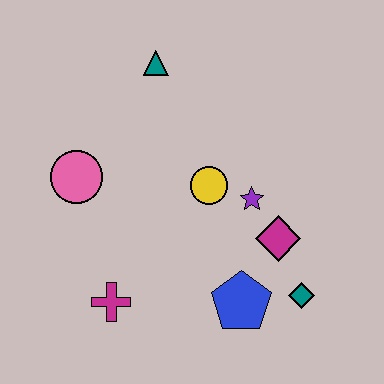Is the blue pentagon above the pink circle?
No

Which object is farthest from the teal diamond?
The teal triangle is farthest from the teal diamond.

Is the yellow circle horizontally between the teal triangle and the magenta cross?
No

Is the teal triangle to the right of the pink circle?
Yes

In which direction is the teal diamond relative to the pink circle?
The teal diamond is to the right of the pink circle.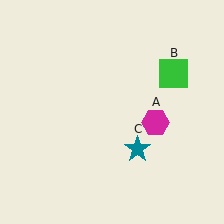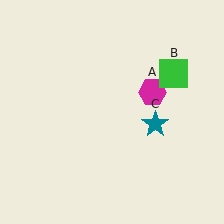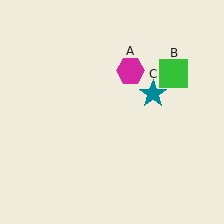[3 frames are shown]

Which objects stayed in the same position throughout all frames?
Green square (object B) remained stationary.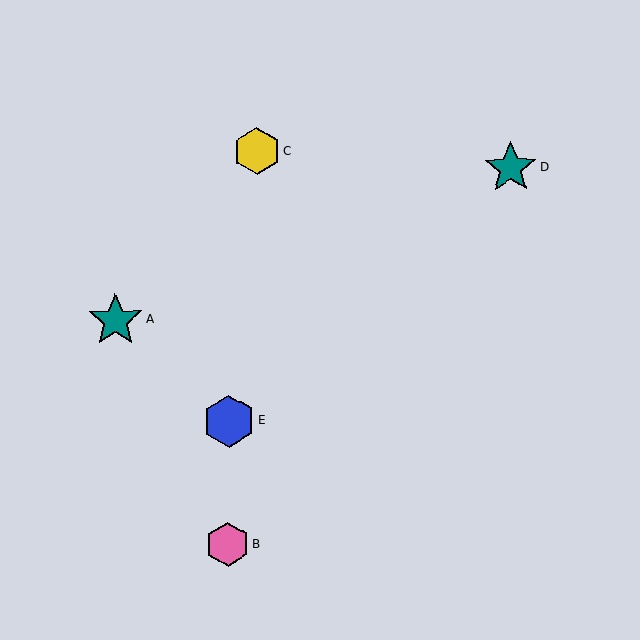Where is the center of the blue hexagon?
The center of the blue hexagon is at (229, 421).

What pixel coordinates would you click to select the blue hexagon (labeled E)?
Click at (229, 421) to select the blue hexagon E.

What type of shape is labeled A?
Shape A is a teal star.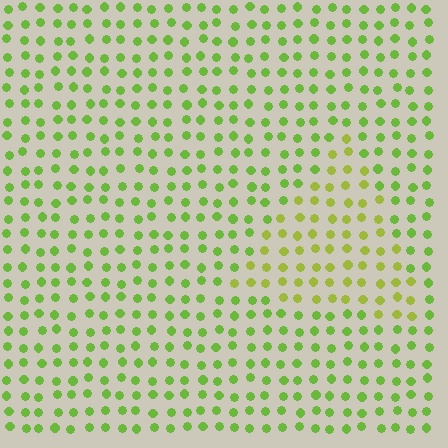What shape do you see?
I see a triangle.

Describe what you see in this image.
The image is filled with small lime elements in a uniform arrangement. A triangle-shaped region is visible where the elements are tinted to a slightly different hue, forming a subtle color boundary.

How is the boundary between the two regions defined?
The boundary is defined purely by a slight shift in hue (about 24 degrees). Spacing, size, and orientation are identical on both sides.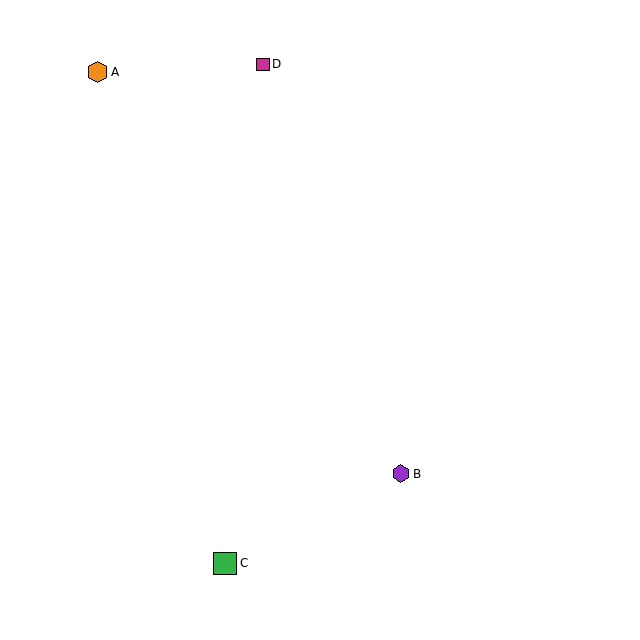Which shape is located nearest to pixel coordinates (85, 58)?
The orange hexagon (labeled A) at (97, 72) is nearest to that location.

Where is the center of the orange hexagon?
The center of the orange hexagon is at (97, 72).